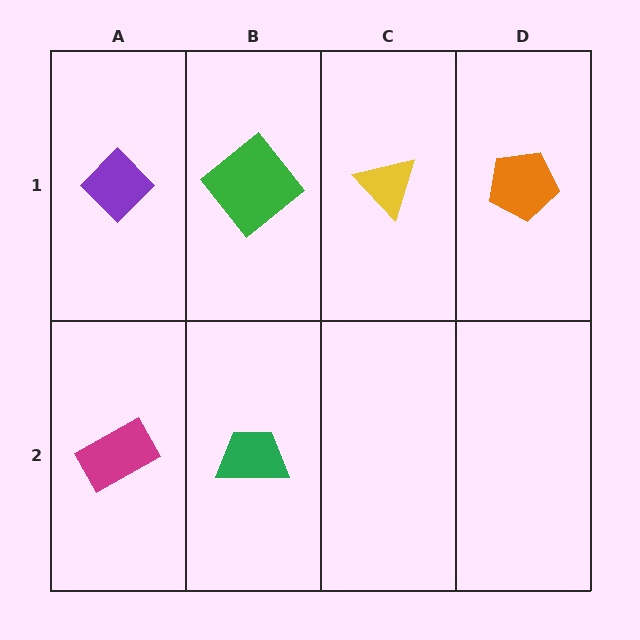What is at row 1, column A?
A purple diamond.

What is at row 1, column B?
A green diamond.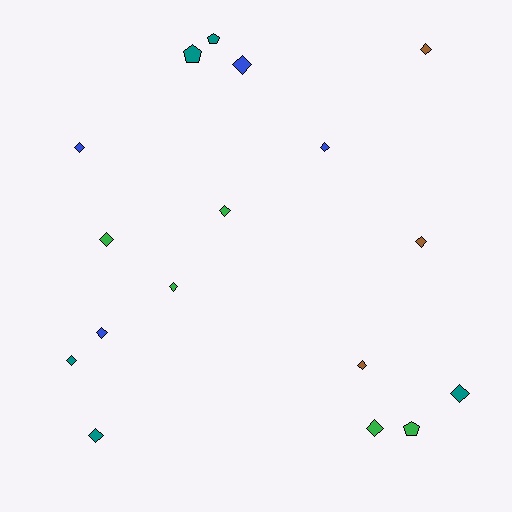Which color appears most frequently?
Green, with 5 objects.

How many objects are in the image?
There are 17 objects.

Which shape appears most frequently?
Diamond, with 14 objects.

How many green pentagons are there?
There is 1 green pentagon.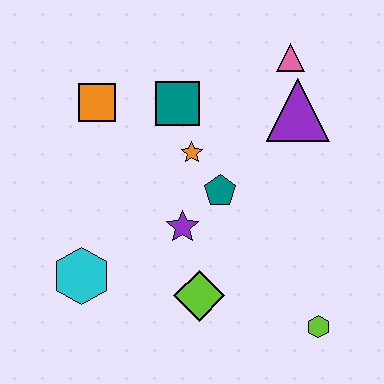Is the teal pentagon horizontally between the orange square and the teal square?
No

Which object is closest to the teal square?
The orange star is closest to the teal square.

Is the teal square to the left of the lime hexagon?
Yes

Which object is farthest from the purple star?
The pink triangle is farthest from the purple star.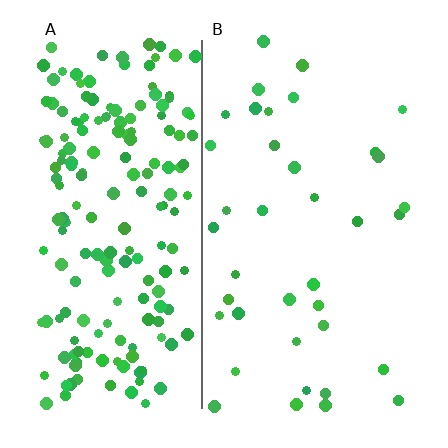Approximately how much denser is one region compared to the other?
Approximately 5.0× — region A over region B.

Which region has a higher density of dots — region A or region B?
A (the left).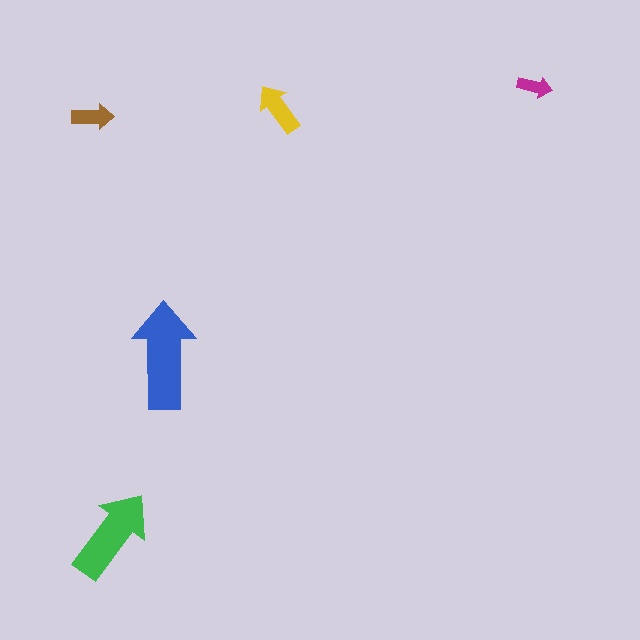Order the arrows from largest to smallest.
the blue one, the green one, the yellow one, the brown one, the magenta one.